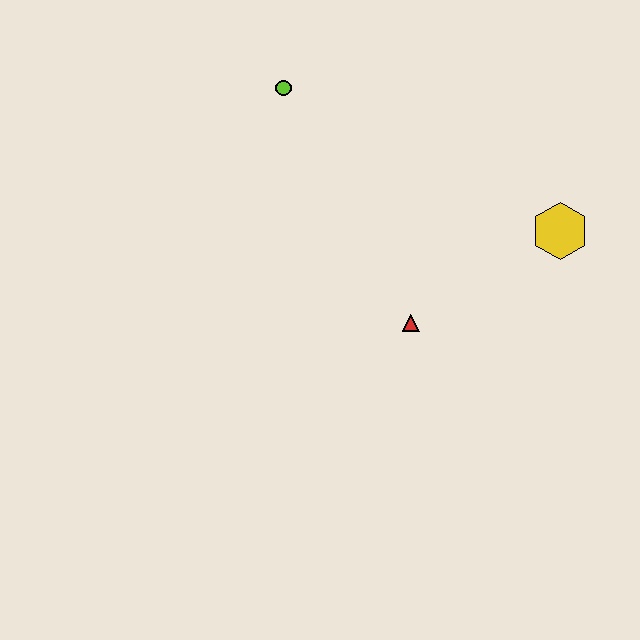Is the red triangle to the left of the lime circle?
No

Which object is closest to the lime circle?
The red triangle is closest to the lime circle.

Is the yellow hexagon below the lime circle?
Yes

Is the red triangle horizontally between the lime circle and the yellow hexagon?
Yes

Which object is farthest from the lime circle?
The yellow hexagon is farthest from the lime circle.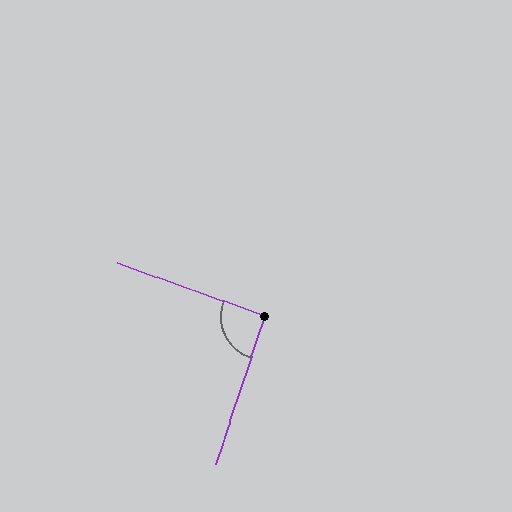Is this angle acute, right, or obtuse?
It is approximately a right angle.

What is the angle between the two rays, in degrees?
Approximately 92 degrees.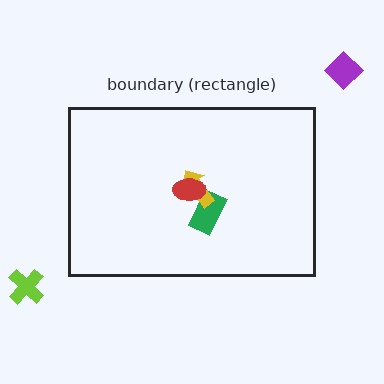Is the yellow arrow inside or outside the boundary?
Inside.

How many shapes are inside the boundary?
3 inside, 2 outside.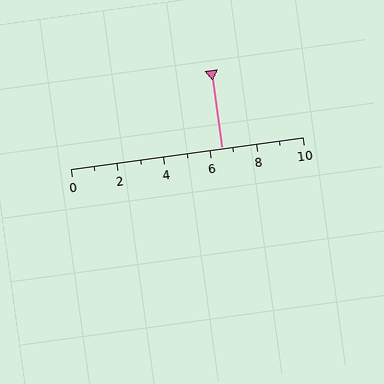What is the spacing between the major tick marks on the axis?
The major ticks are spaced 2 apart.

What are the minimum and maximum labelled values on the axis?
The axis runs from 0 to 10.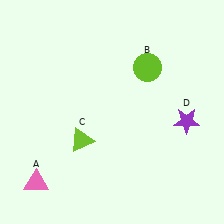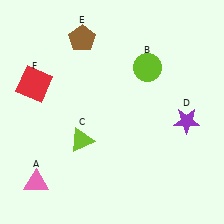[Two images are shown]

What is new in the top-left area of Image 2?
A red square (F) was added in the top-left area of Image 2.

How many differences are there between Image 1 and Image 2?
There are 2 differences between the two images.